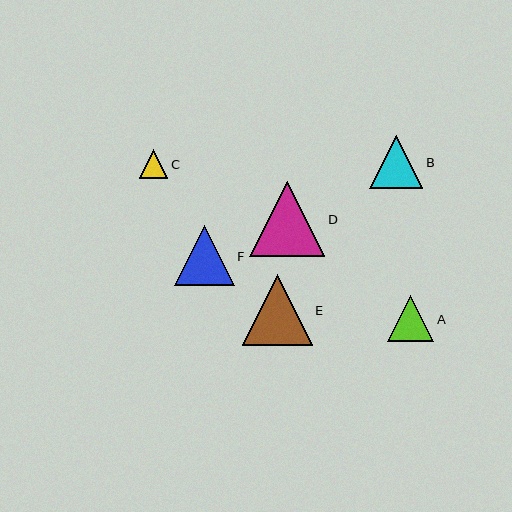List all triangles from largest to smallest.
From largest to smallest: D, E, F, B, A, C.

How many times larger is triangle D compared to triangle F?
Triangle D is approximately 1.2 times the size of triangle F.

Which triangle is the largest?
Triangle D is the largest with a size of approximately 75 pixels.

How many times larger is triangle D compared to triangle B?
Triangle D is approximately 1.4 times the size of triangle B.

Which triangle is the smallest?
Triangle C is the smallest with a size of approximately 28 pixels.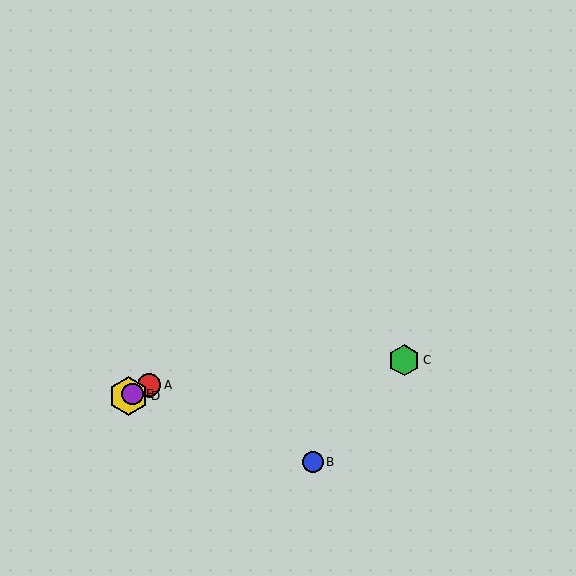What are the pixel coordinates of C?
Object C is at (404, 360).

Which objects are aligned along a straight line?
Objects A, D, E are aligned along a straight line.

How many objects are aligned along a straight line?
3 objects (A, D, E) are aligned along a straight line.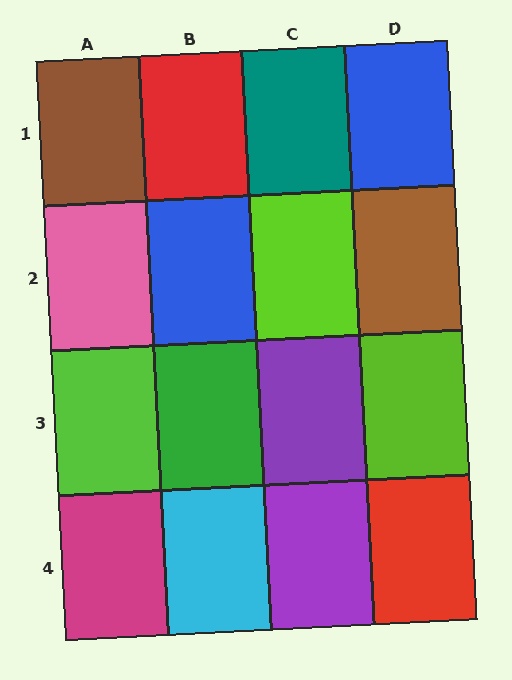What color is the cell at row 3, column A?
Lime.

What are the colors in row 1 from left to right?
Brown, red, teal, blue.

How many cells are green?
1 cell is green.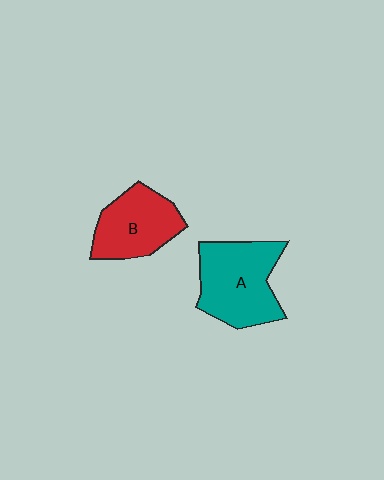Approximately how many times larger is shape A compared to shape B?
Approximately 1.3 times.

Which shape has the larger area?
Shape A (teal).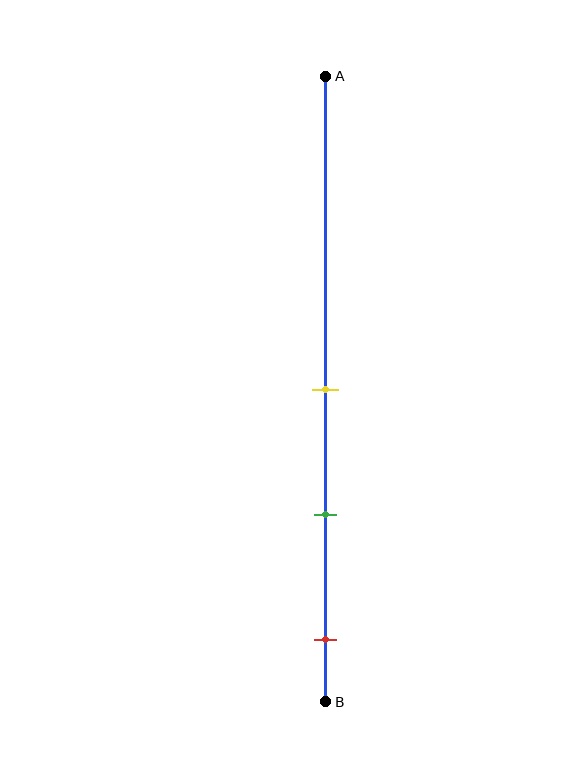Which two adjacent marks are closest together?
The yellow and green marks are the closest adjacent pair.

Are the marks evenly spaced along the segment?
Yes, the marks are approximately evenly spaced.